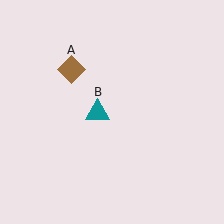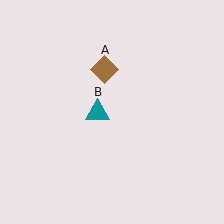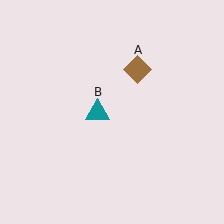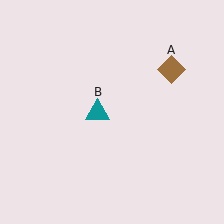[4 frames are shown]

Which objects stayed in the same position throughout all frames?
Teal triangle (object B) remained stationary.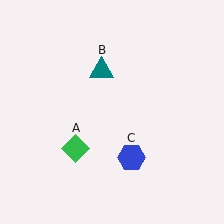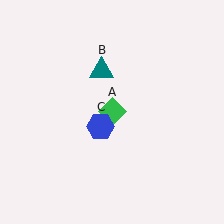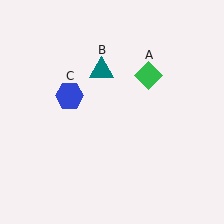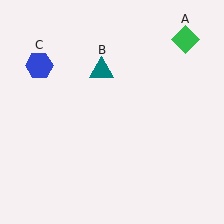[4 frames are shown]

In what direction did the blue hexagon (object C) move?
The blue hexagon (object C) moved up and to the left.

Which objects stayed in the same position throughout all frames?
Teal triangle (object B) remained stationary.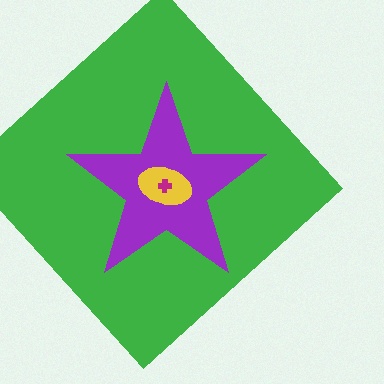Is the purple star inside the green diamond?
Yes.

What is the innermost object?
The magenta cross.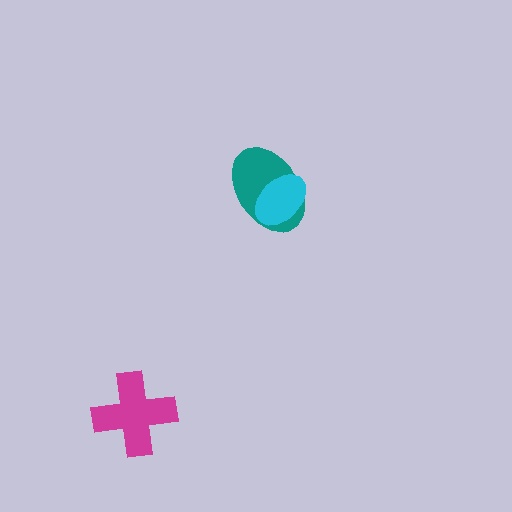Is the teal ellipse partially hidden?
Yes, it is partially covered by another shape.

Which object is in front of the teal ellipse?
The cyan ellipse is in front of the teal ellipse.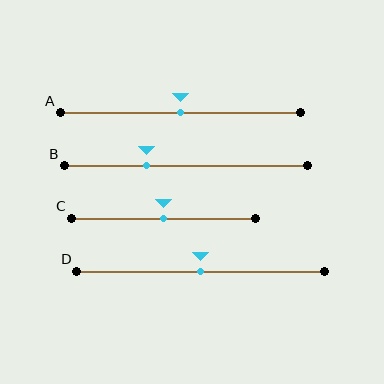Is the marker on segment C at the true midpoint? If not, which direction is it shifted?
Yes, the marker on segment C is at the true midpoint.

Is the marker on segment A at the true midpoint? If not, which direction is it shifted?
Yes, the marker on segment A is at the true midpoint.